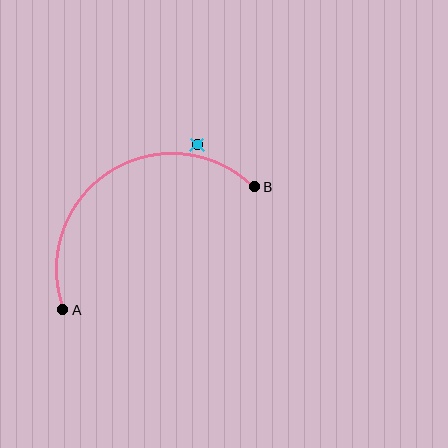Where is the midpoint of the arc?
The arc midpoint is the point on the curve farthest from the straight line joining A and B. It sits above that line.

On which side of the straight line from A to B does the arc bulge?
The arc bulges above the straight line connecting A and B.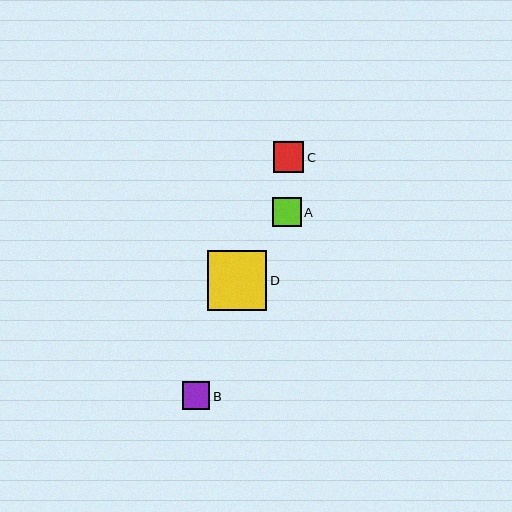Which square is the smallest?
Square B is the smallest with a size of approximately 28 pixels.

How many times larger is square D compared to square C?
Square D is approximately 2.0 times the size of square C.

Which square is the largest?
Square D is the largest with a size of approximately 60 pixels.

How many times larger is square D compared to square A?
Square D is approximately 2.1 times the size of square A.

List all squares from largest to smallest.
From largest to smallest: D, C, A, B.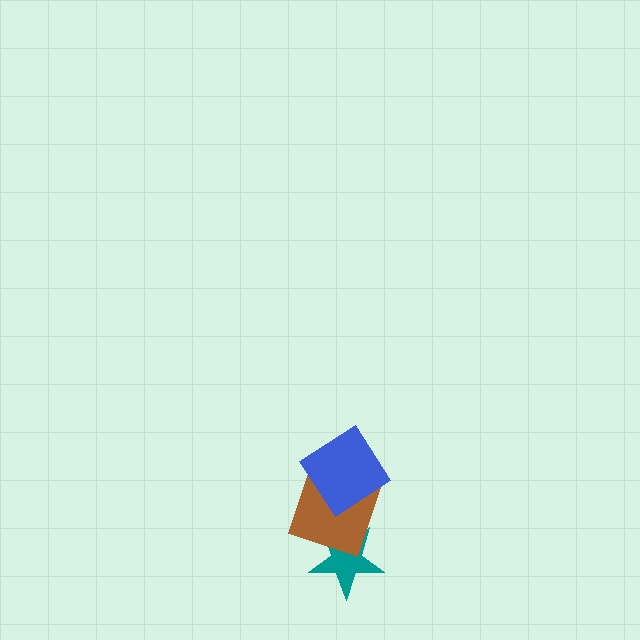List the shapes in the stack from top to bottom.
From top to bottom: the blue diamond, the brown square, the teal star.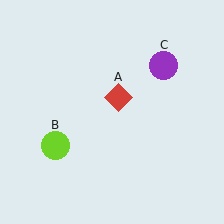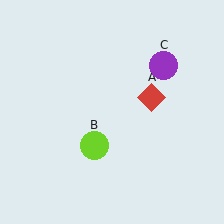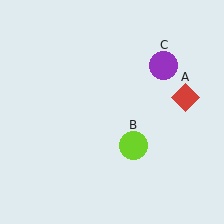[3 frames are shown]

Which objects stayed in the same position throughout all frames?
Purple circle (object C) remained stationary.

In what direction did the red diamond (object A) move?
The red diamond (object A) moved right.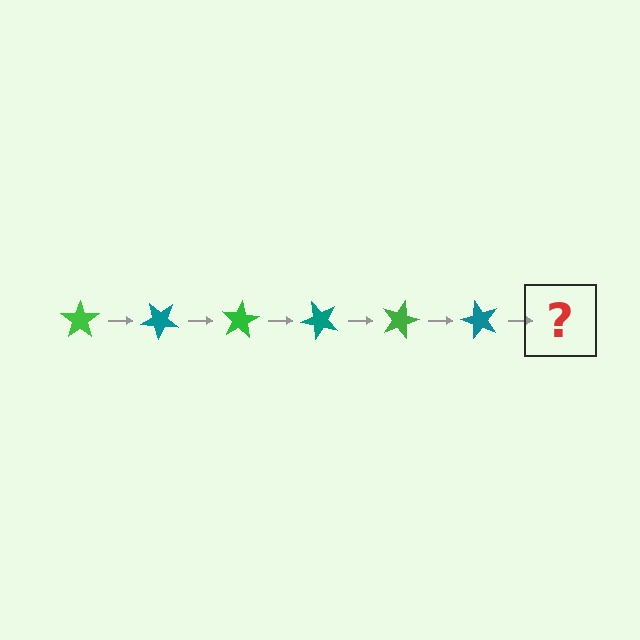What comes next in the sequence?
The next element should be a green star, rotated 240 degrees from the start.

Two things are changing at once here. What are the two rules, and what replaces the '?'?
The two rules are that it rotates 40 degrees each step and the color cycles through green and teal. The '?' should be a green star, rotated 240 degrees from the start.